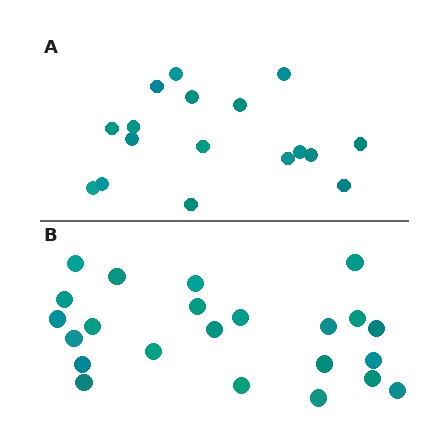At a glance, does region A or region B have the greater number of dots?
Region B (the bottom region) has more dots.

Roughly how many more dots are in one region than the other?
Region B has about 6 more dots than region A.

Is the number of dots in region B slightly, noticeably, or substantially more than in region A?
Region B has noticeably more, but not dramatically so. The ratio is roughly 1.4 to 1.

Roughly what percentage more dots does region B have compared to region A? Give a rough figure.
About 35% more.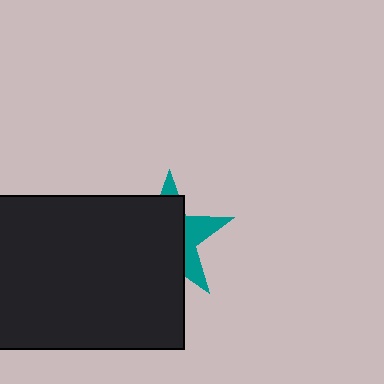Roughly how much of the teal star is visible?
A small part of it is visible (roughly 32%).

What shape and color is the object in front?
The object in front is a black rectangle.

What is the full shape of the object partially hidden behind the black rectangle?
The partially hidden object is a teal star.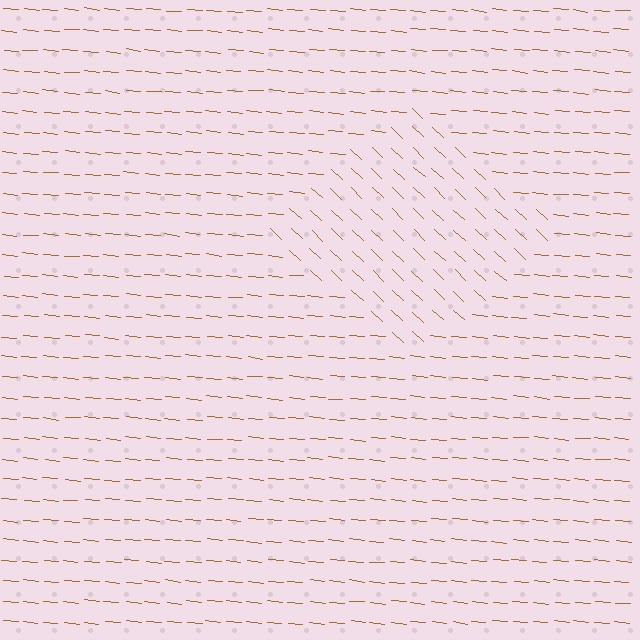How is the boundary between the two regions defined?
The boundary is defined purely by a change in line orientation (approximately 37 degrees difference). All lines are the same color and thickness.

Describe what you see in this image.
The image is filled with small brown line segments. A diamond region in the image has lines oriented differently from the surrounding lines, creating a visible texture boundary.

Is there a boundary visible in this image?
Yes, there is a texture boundary formed by a change in line orientation.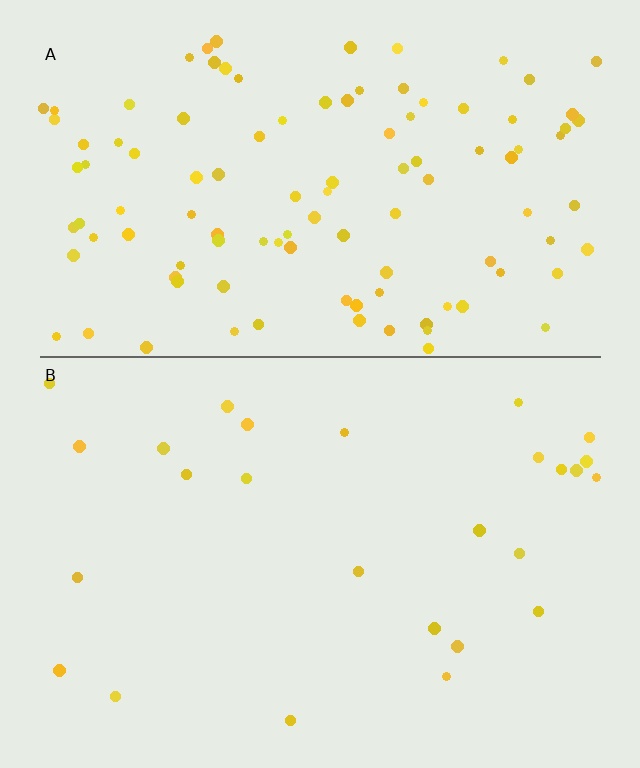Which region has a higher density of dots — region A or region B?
A (the top).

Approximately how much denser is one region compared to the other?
Approximately 4.1× — region A over region B.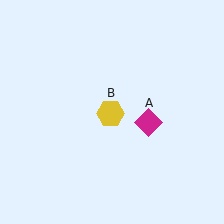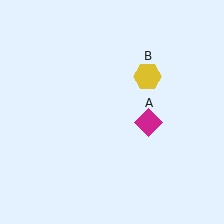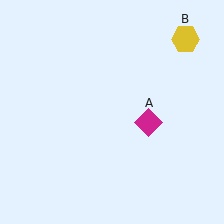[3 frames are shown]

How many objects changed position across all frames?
1 object changed position: yellow hexagon (object B).